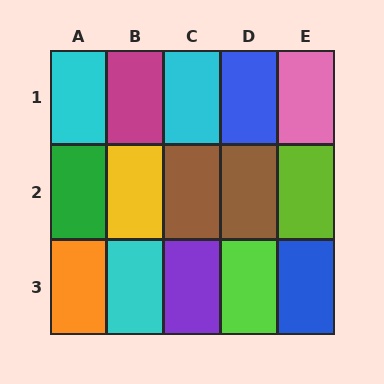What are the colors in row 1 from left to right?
Cyan, magenta, cyan, blue, pink.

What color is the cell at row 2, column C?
Brown.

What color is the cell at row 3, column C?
Purple.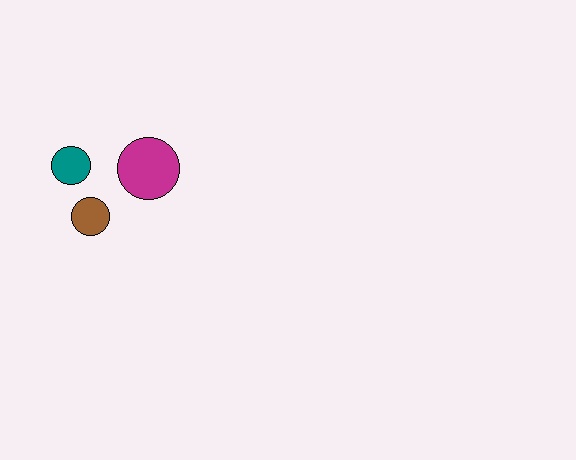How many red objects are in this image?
There are no red objects.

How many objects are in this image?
There are 3 objects.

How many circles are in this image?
There are 3 circles.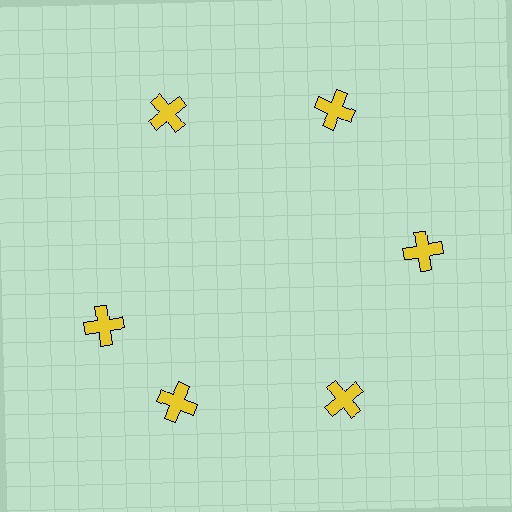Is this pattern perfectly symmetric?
No. The 6 yellow crosses are arranged in a ring, but one element near the 9 o'clock position is rotated out of alignment along the ring, breaking the 6-fold rotational symmetry.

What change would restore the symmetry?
The symmetry would be restored by rotating it back into even spacing with its neighbors so that all 6 crosses sit at equal angles and equal distance from the center.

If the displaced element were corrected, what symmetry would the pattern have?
It would have 6-fold rotational symmetry — the pattern would map onto itself every 60 degrees.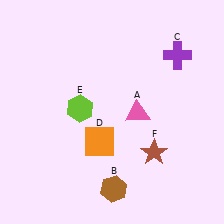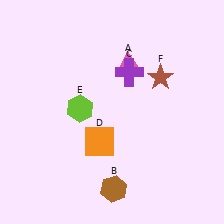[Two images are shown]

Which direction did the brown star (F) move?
The brown star (F) moved up.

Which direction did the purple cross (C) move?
The purple cross (C) moved left.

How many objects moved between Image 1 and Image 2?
3 objects moved between the two images.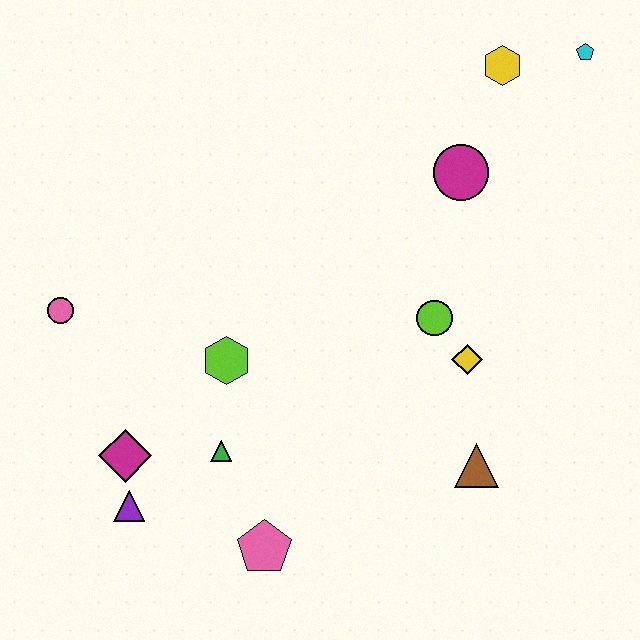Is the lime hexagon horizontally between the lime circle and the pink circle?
Yes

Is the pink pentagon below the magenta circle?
Yes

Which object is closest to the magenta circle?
The yellow hexagon is closest to the magenta circle.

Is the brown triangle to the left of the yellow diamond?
No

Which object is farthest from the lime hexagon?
The cyan pentagon is farthest from the lime hexagon.